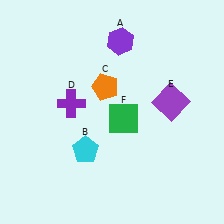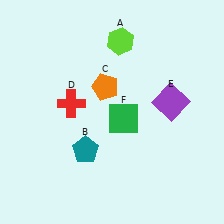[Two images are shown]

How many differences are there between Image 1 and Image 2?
There are 3 differences between the two images.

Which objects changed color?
A changed from purple to lime. B changed from cyan to teal. D changed from purple to red.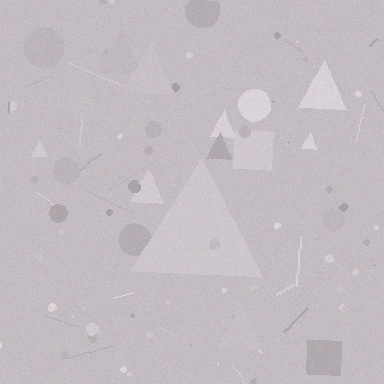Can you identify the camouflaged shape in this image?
The camouflaged shape is a triangle.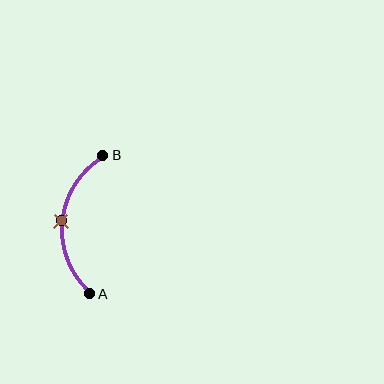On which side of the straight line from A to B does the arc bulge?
The arc bulges to the left of the straight line connecting A and B.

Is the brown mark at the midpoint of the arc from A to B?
Yes. The brown mark lies on the arc at equal arc-length from both A and B — it is the arc midpoint.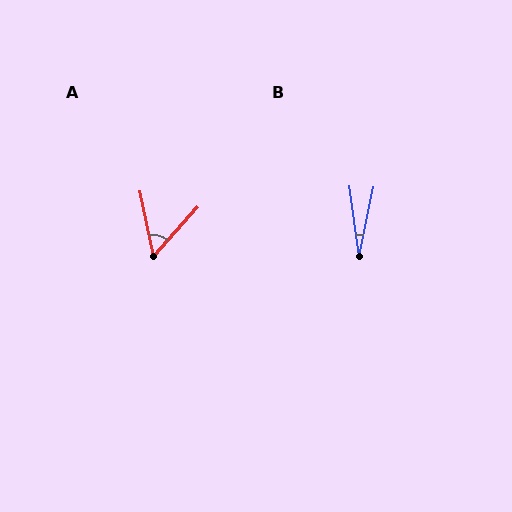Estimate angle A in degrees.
Approximately 53 degrees.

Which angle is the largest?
A, at approximately 53 degrees.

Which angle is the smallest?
B, at approximately 20 degrees.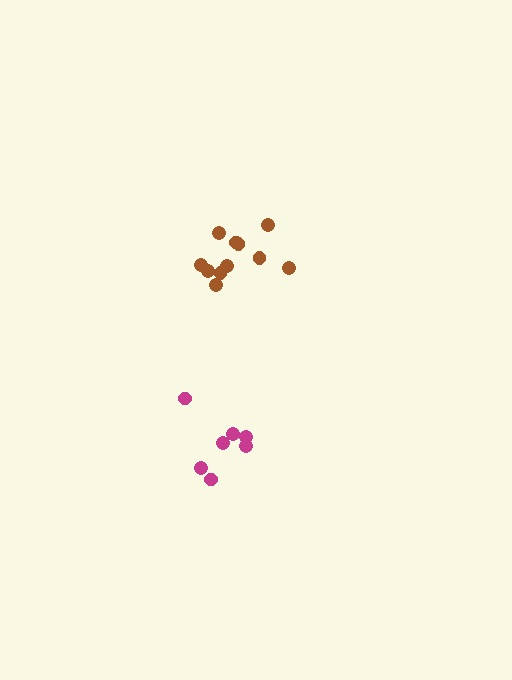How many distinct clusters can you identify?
There are 2 distinct clusters.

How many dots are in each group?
Group 1: 11 dots, Group 2: 7 dots (18 total).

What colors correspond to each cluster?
The clusters are colored: brown, magenta.